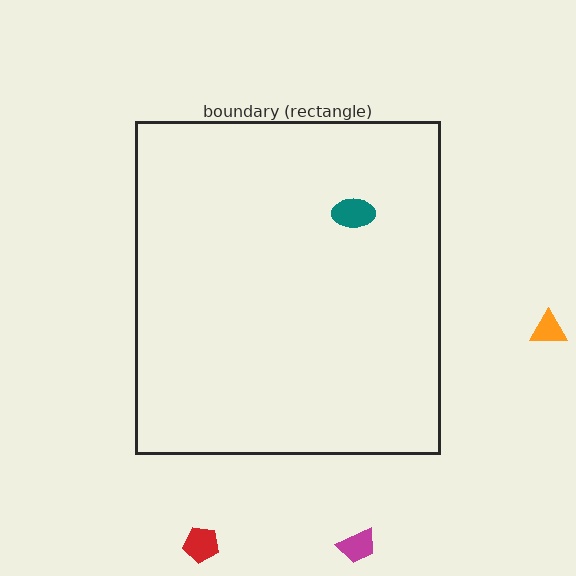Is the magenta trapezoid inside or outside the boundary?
Outside.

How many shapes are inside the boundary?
1 inside, 3 outside.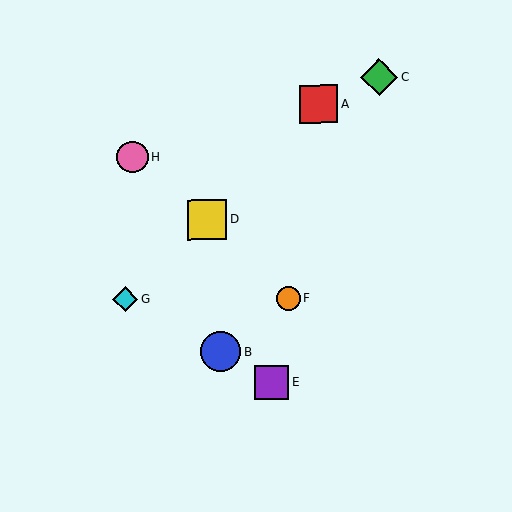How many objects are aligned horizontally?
2 objects (F, G) are aligned horizontally.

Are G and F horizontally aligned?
Yes, both are at y≈299.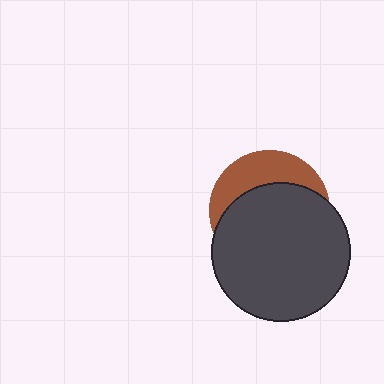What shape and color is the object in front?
The object in front is a dark gray circle.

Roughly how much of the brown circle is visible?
A small part of it is visible (roughly 32%).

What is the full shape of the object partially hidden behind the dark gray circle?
The partially hidden object is a brown circle.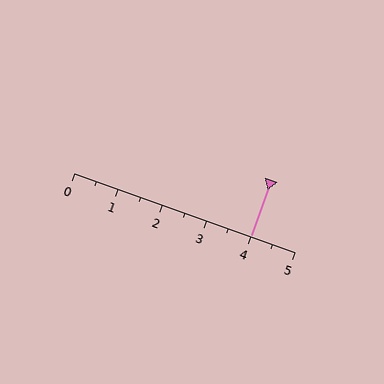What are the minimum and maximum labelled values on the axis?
The axis runs from 0 to 5.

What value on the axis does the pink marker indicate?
The marker indicates approximately 4.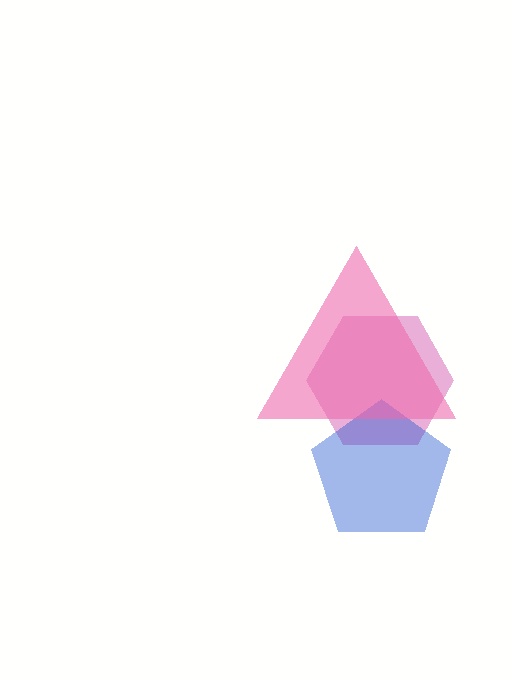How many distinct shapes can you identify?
There are 3 distinct shapes: a magenta hexagon, a blue pentagon, a pink triangle.